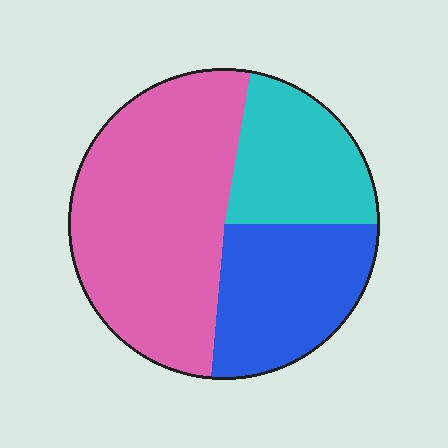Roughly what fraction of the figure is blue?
Blue covers roughly 25% of the figure.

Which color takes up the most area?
Pink, at roughly 50%.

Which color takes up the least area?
Cyan, at roughly 20%.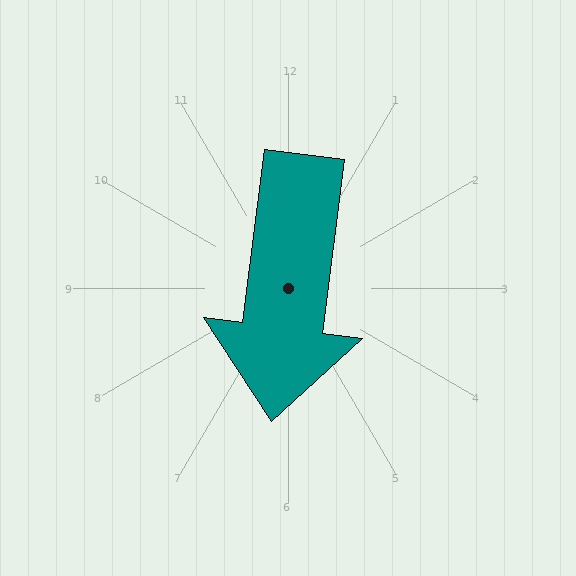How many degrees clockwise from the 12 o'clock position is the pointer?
Approximately 187 degrees.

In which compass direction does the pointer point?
South.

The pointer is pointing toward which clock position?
Roughly 6 o'clock.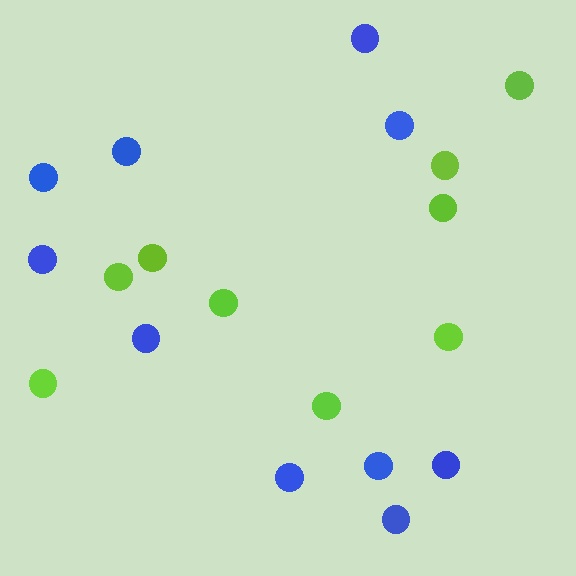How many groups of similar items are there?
There are 2 groups: one group of blue circles (10) and one group of lime circles (9).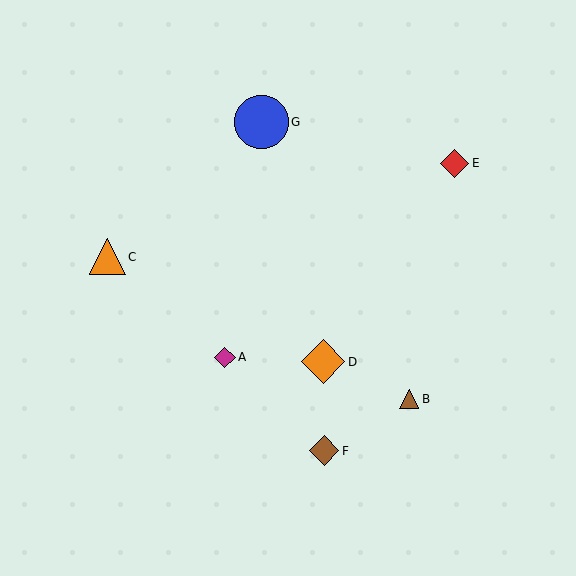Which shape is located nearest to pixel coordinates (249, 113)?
The blue circle (labeled G) at (261, 122) is nearest to that location.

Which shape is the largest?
The blue circle (labeled G) is the largest.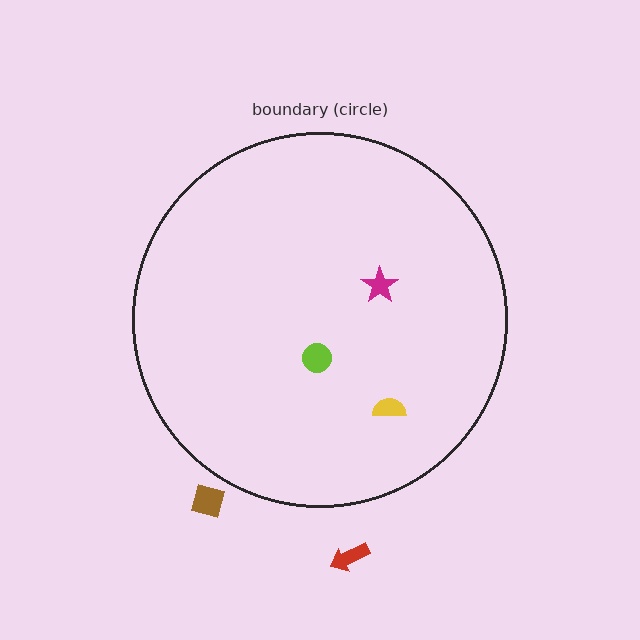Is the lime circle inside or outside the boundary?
Inside.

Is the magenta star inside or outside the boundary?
Inside.